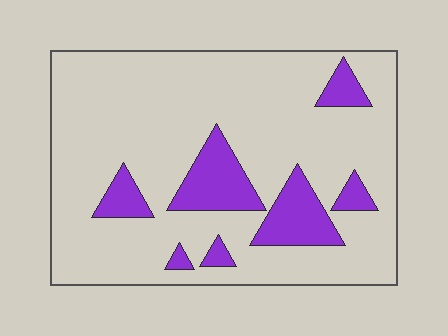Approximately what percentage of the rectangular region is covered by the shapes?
Approximately 15%.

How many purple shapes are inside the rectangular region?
7.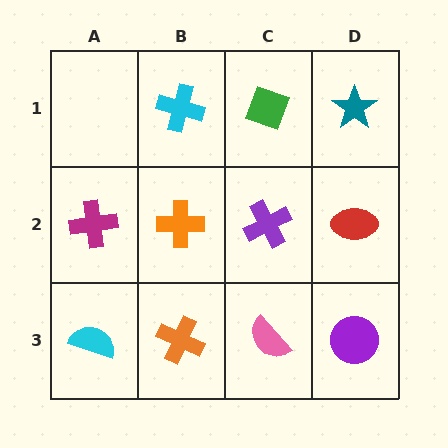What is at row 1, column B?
A cyan cross.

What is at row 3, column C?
A pink semicircle.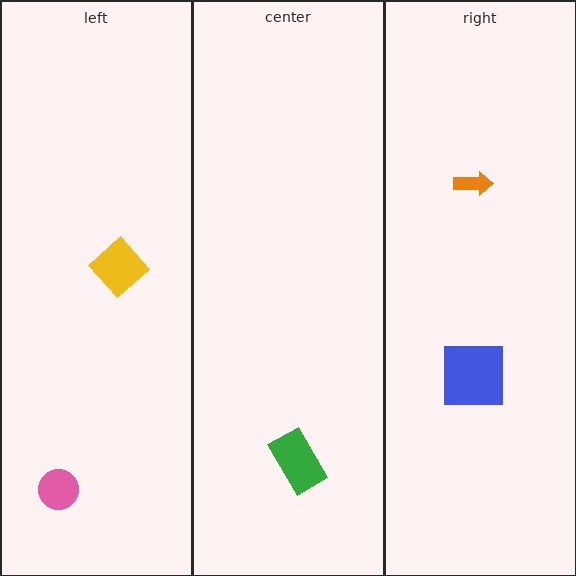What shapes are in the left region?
The pink circle, the yellow diamond.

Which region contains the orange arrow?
The right region.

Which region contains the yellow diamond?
The left region.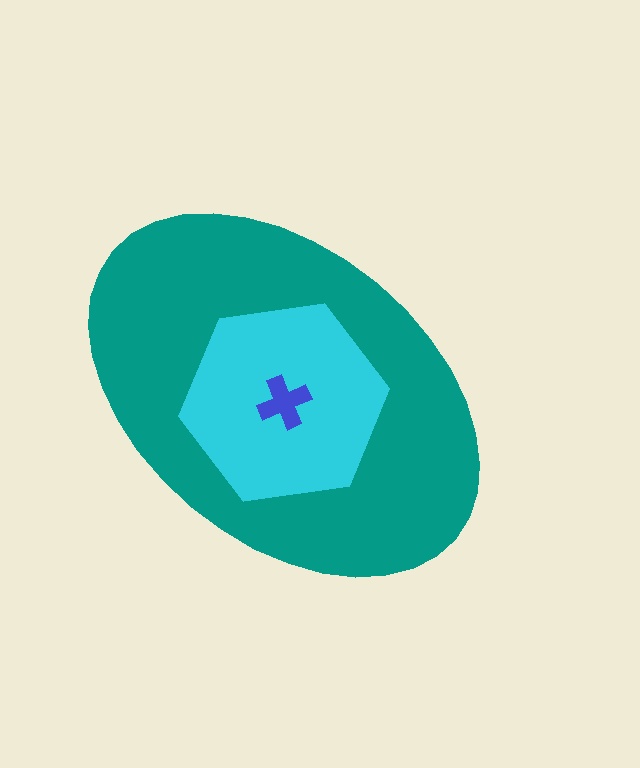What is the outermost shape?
The teal ellipse.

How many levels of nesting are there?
3.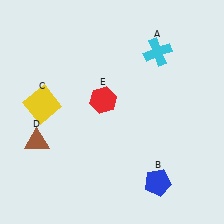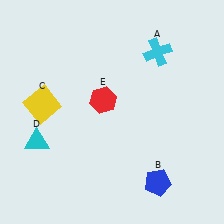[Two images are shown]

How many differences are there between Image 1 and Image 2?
There is 1 difference between the two images.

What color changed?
The triangle (D) changed from brown in Image 1 to cyan in Image 2.